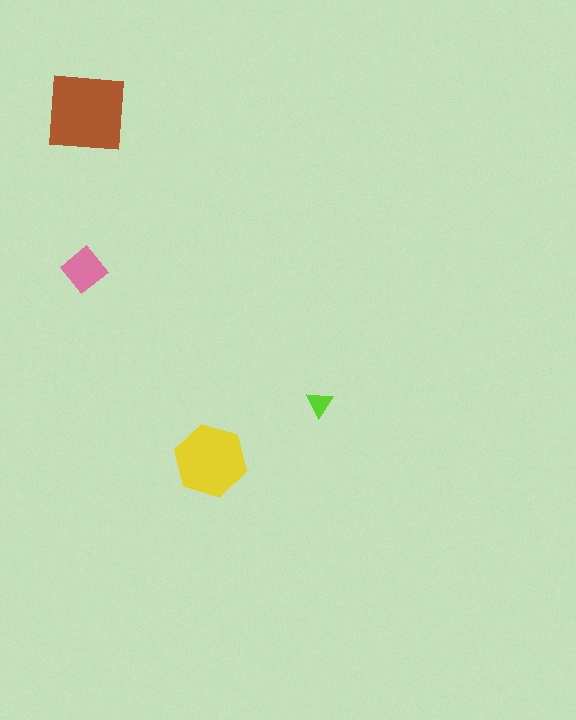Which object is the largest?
The brown square.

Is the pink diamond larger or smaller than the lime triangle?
Larger.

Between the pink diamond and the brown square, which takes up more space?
The brown square.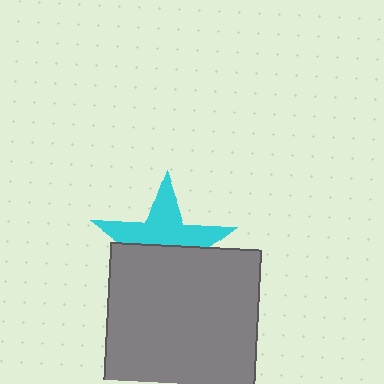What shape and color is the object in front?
The object in front is a gray rectangle.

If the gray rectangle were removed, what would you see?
You would see the complete cyan star.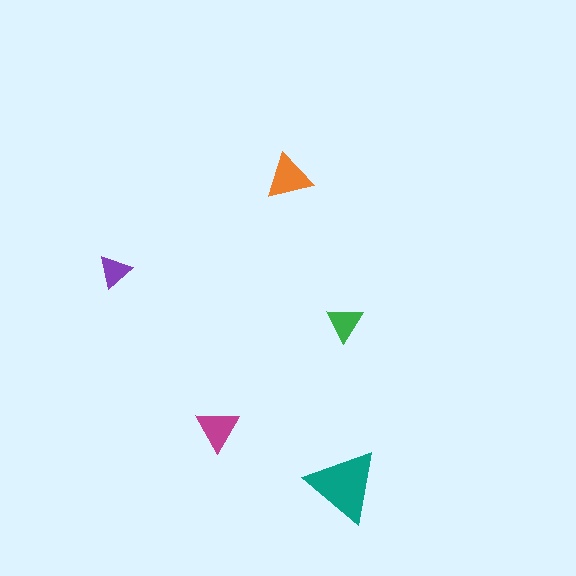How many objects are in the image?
There are 5 objects in the image.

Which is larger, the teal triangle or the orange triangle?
The teal one.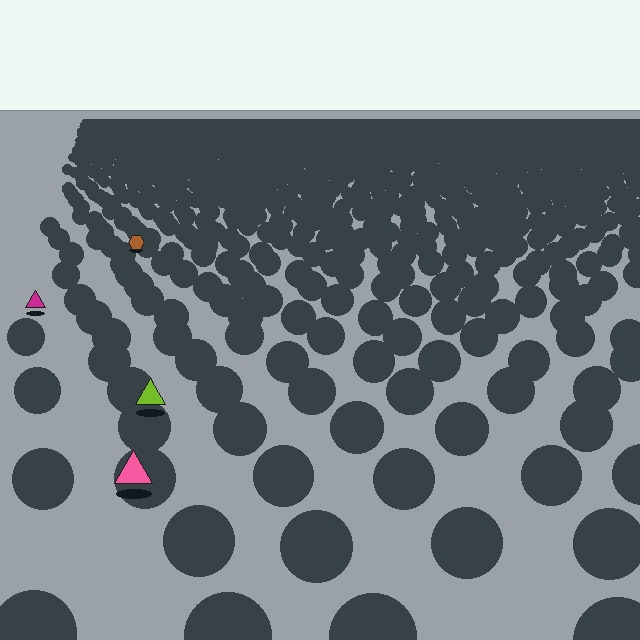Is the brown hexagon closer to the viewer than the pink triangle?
No. The pink triangle is closer — you can tell from the texture gradient: the ground texture is coarser near it.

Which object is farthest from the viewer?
The brown hexagon is farthest from the viewer. It appears smaller and the ground texture around it is denser.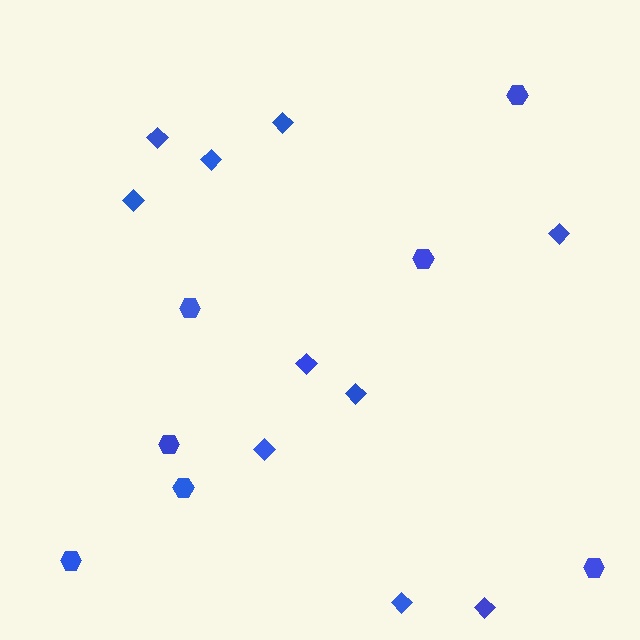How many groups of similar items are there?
There are 2 groups: one group of diamonds (10) and one group of hexagons (7).